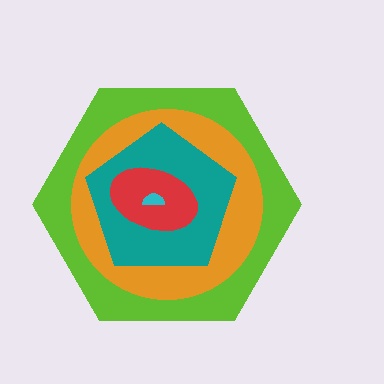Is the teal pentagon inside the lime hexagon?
Yes.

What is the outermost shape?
The lime hexagon.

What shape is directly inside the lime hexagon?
The orange circle.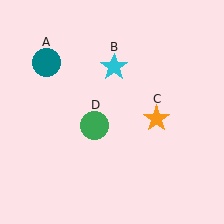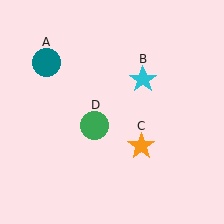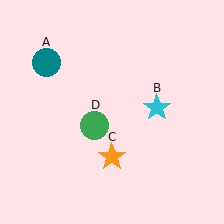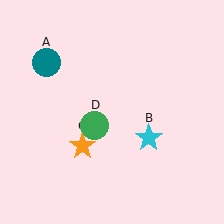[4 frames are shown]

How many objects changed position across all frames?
2 objects changed position: cyan star (object B), orange star (object C).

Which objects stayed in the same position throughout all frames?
Teal circle (object A) and green circle (object D) remained stationary.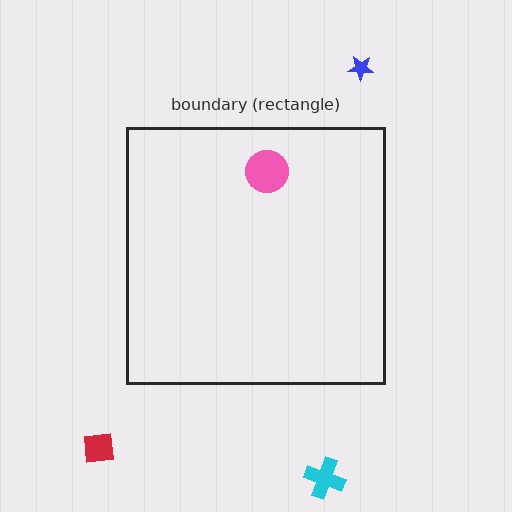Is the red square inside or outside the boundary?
Outside.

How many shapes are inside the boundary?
1 inside, 3 outside.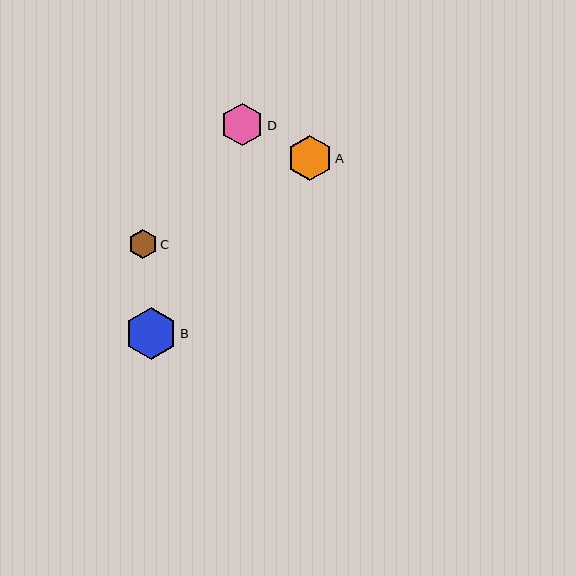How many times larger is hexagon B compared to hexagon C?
Hexagon B is approximately 1.8 times the size of hexagon C.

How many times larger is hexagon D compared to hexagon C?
Hexagon D is approximately 1.5 times the size of hexagon C.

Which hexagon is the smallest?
Hexagon C is the smallest with a size of approximately 29 pixels.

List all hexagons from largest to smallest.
From largest to smallest: B, A, D, C.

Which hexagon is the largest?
Hexagon B is the largest with a size of approximately 52 pixels.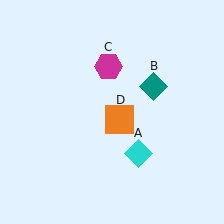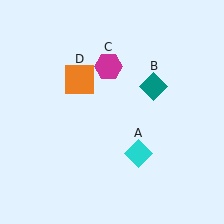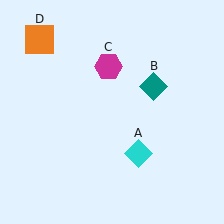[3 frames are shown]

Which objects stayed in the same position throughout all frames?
Cyan diamond (object A) and teal diamond (object B) and magenta hexagon (object C) remained stationary.